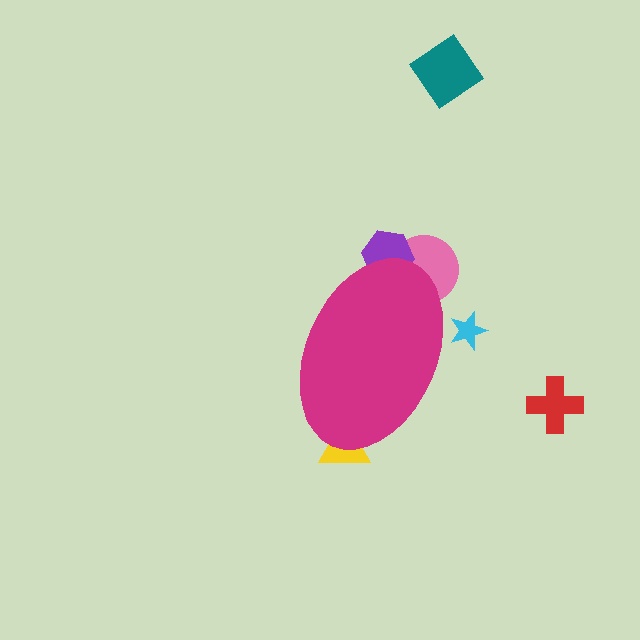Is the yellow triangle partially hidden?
Yes, the yellow triangle is partially hidden behind the magenta ellipse.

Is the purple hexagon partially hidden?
Yes, the purple hexagon is partially hidden behind the magenta ellipse.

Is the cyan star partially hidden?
Yes, the cyan star is partially hidden behind the magenta ellipse.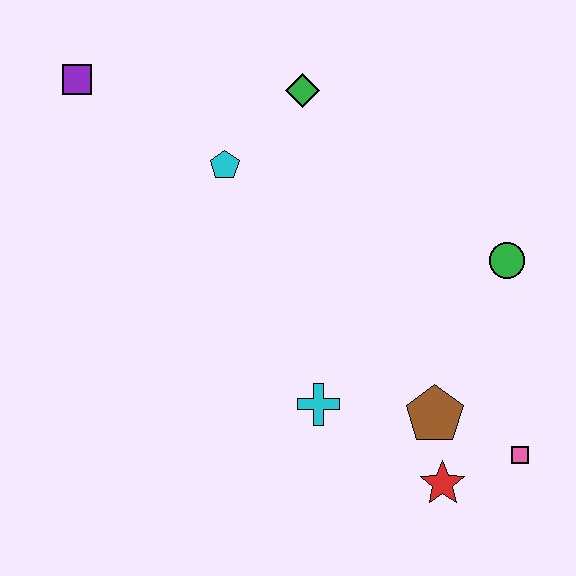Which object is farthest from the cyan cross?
The purple square is farthest from the cyan cross.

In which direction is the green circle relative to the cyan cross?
The green circle is to the right of the cyan cross.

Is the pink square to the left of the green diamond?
No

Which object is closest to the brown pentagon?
The red star is closest to the brown pentagon.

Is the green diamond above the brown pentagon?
Yes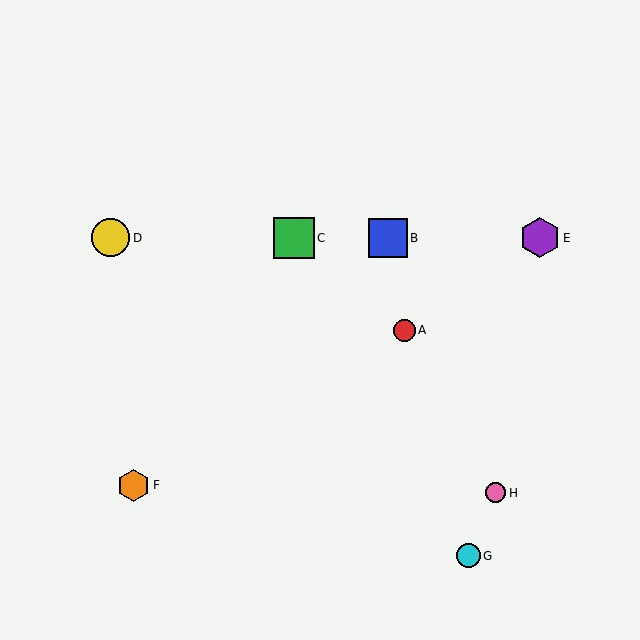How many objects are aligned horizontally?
4 objects (B, C, D, E) are aligned horizontally.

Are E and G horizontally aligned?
No, E is at y≈238 and G is at y≈556.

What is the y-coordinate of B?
Object B is at y≈238.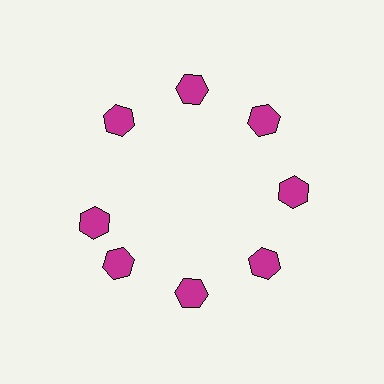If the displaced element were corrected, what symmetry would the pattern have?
It would have 8-fold rotational symmetry — the pattern would map onto itself every 45 degrees.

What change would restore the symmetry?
The symmetry would be restored by rotating it back into even spacing with its neighbors so that all 8 hexagons sit at equal angles and equal distance from the center.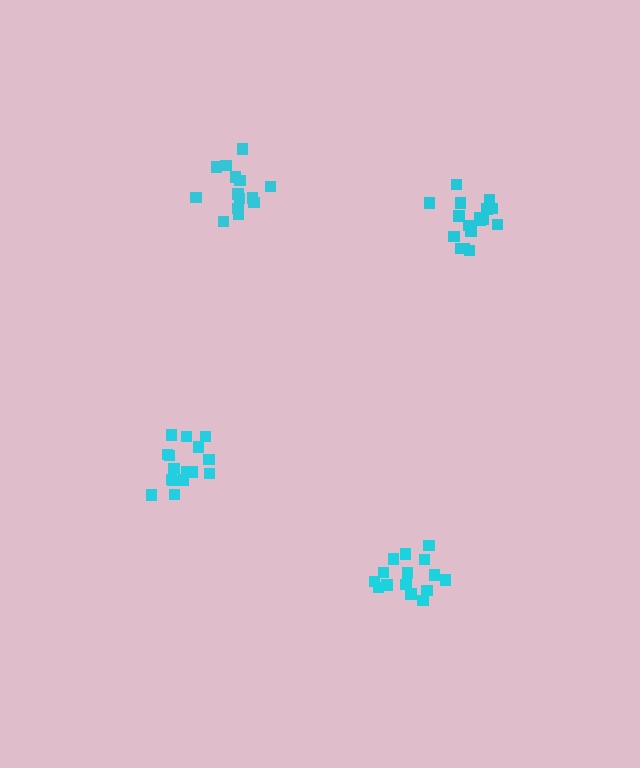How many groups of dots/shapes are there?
There are 4 groups.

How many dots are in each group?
Group 1: 14 dots, Group 2: 16 dots, Group 3: 18 dots, Group 4: 15 dots (63 total).